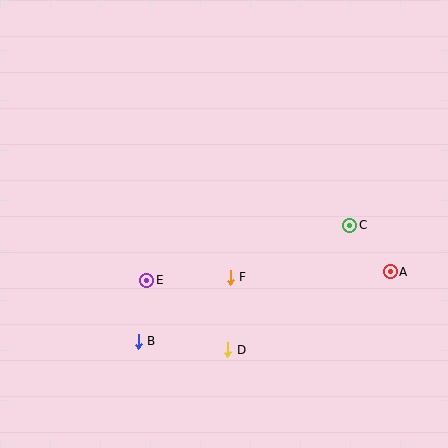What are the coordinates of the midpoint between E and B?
The midpoint between E and B is at (142, 311).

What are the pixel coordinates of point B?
Point B is at (138, 341).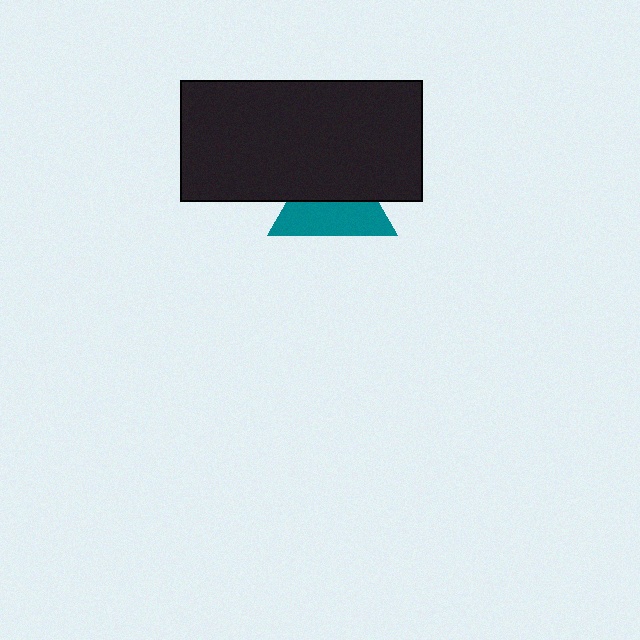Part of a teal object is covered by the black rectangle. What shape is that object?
It is a triangle.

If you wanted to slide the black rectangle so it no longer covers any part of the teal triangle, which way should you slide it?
Slide it up — that is the most direct way to separate the two shapes.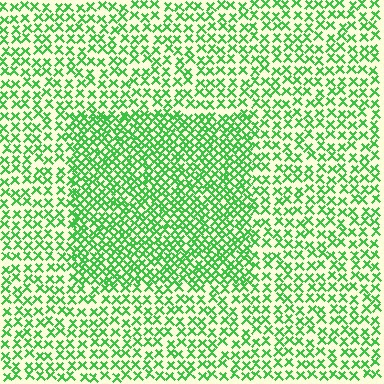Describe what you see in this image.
The image contains small green elements arranged at two different densities. A rectangle-shaped region is visible where the elements are more densely packed than the surrounding area.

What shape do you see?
I see a rectangle.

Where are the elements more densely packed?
The elements are more densely packed inside the rectangle boundary.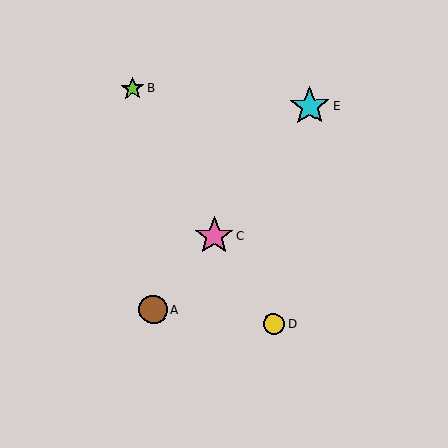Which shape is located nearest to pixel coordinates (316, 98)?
The cyan star (labeled E) at (310, 106) is nearest to that location.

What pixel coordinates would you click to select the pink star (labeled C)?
Click at (214, 236) to select the pink star C.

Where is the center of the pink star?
The center of the pink star is at (214, 236).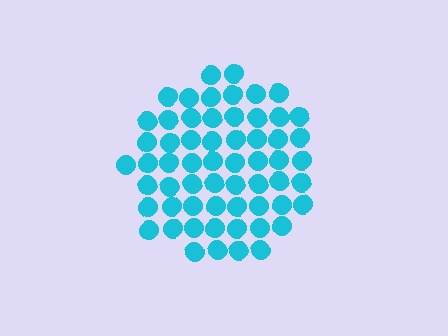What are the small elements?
The small elements are circles.